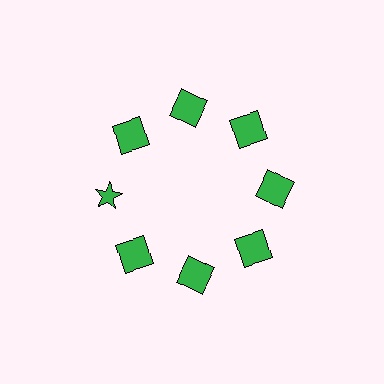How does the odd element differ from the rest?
It has a different shape: star instead of square.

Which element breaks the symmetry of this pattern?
The green star at roughly the 9 o'clock position breaks the symmetry. All other shapes are green squares.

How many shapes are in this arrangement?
There are 8 shapes arranged in a ring pattern.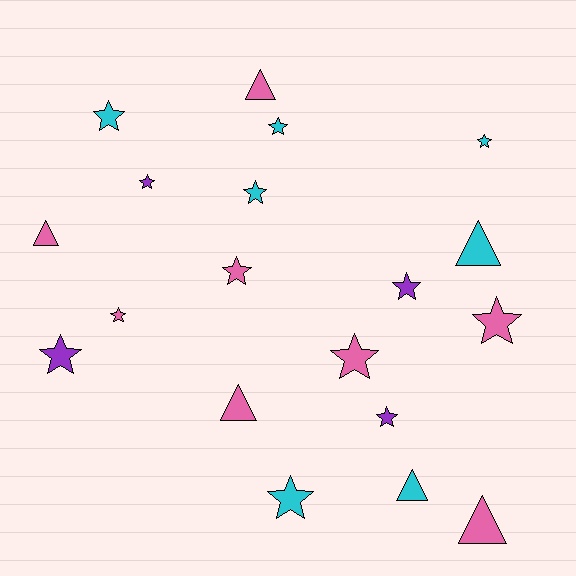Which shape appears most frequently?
Star, with 13 objects.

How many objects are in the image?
There are 19 objects.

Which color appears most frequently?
Pink, with 8 objects.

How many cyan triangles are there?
There are 2 cyan triangles.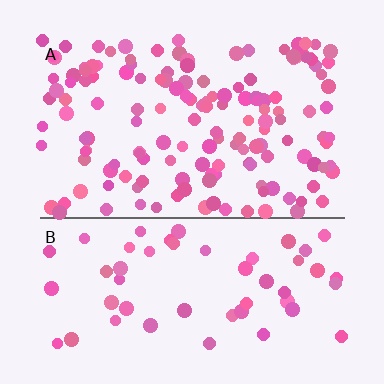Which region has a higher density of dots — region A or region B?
A (the top).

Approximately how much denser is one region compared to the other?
Approximately 2.7× — region A over region B.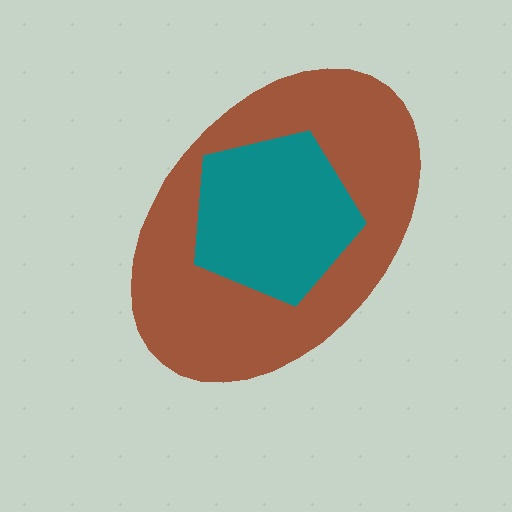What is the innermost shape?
The teal pentagon.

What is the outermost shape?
The brown ellipse.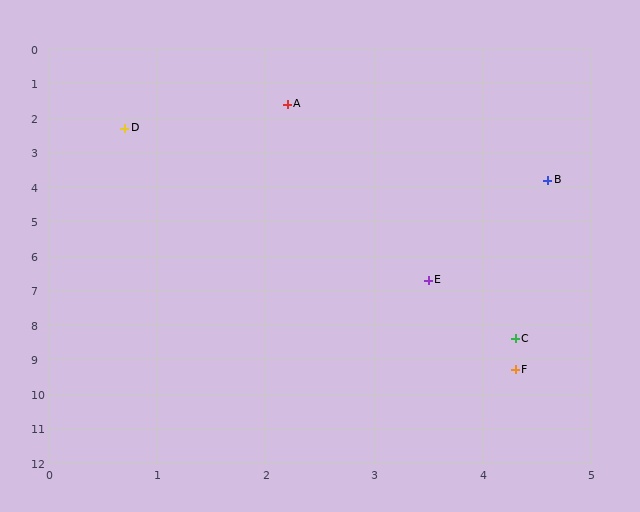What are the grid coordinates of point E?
Point E is at approximately (3.5, 6.7).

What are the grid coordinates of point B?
Point B is at approximately (4.6, 3.8).